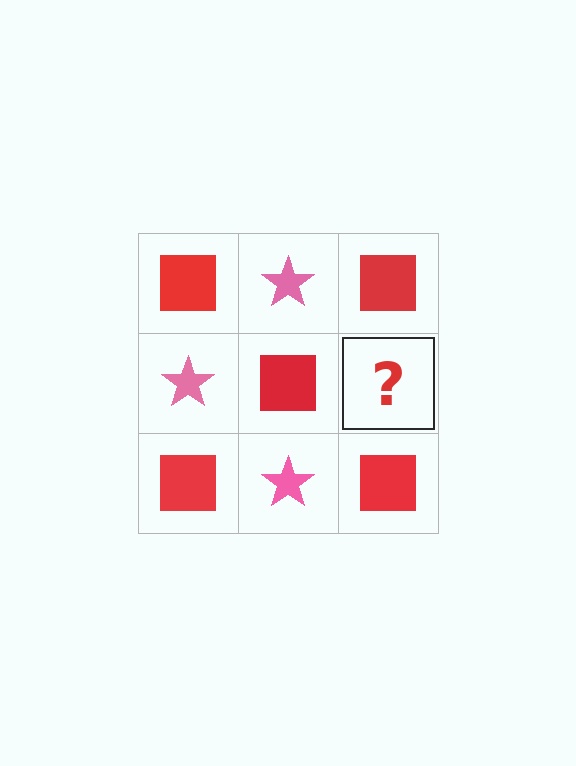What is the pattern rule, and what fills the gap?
The rule is that it alternates red square and pink star in a checkerboard pattern. The gap should be filled with a pink star.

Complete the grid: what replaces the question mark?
The question mark should be replaced with a pink star.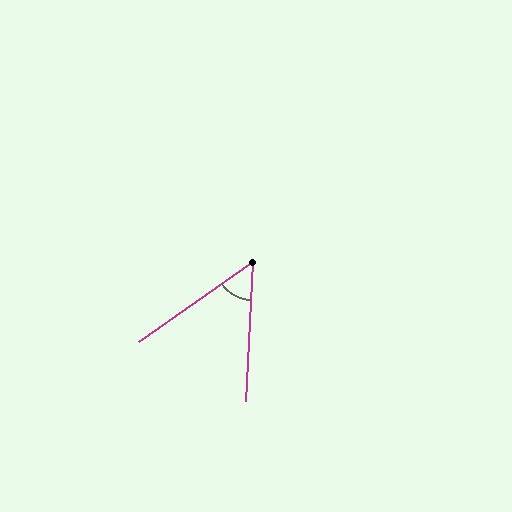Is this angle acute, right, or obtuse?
It is acute.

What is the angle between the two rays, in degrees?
Approximately 52 degrees.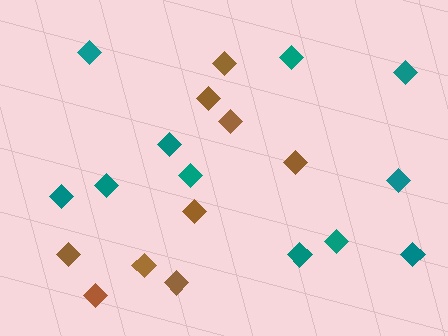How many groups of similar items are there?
There are 2 groups: one group of brown diamonds (9) and one group of teal diamonds (11).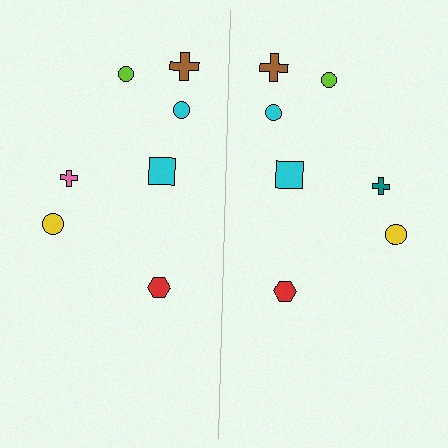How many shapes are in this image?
There are 14 shapes in this image.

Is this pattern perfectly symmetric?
No, the pattern is not perfectly symmetric. The teal cross on the right side breaks the symmetry — its mirror counterpart is pink.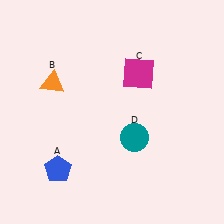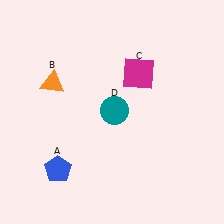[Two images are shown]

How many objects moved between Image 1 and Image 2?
1 object moved between the two images.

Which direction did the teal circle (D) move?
The teal circle (D) moved up.